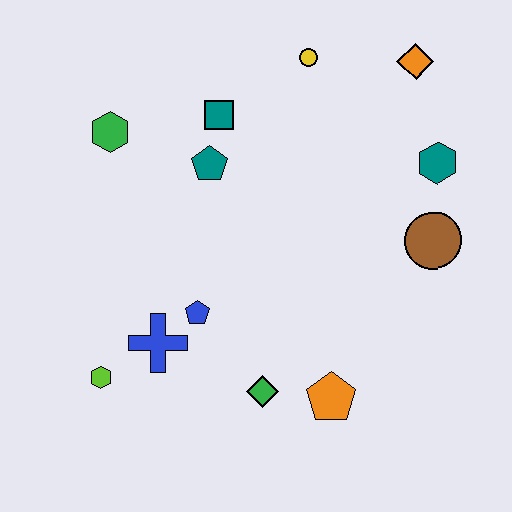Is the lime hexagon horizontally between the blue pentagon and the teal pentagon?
No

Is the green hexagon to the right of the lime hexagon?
Yes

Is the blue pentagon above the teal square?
No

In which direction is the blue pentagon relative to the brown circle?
The blue pentagon is to the left of the brown circle.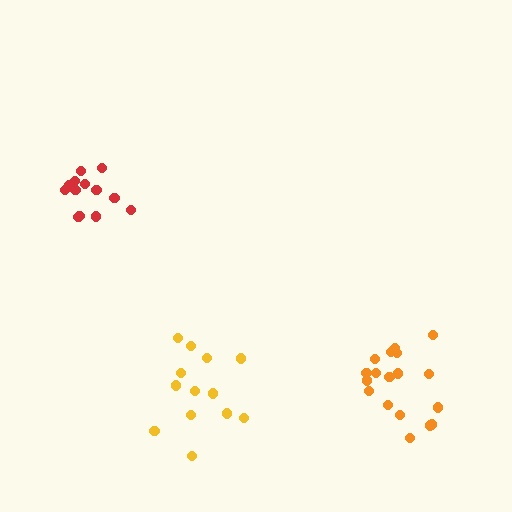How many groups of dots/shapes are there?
There are 3 groups.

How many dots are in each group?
Group 1: 13 dots, Group 2: 13 dots, Group 3: 18 dots (44 total).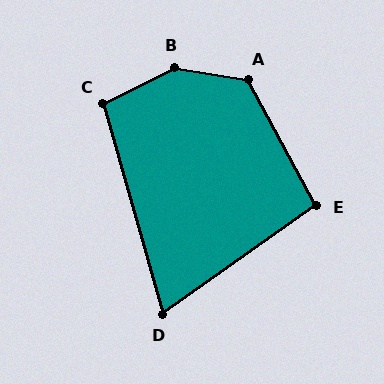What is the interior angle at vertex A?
Approximately 128 degrees (obtuse).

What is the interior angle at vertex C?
Approximately 101 degrees (obtuse).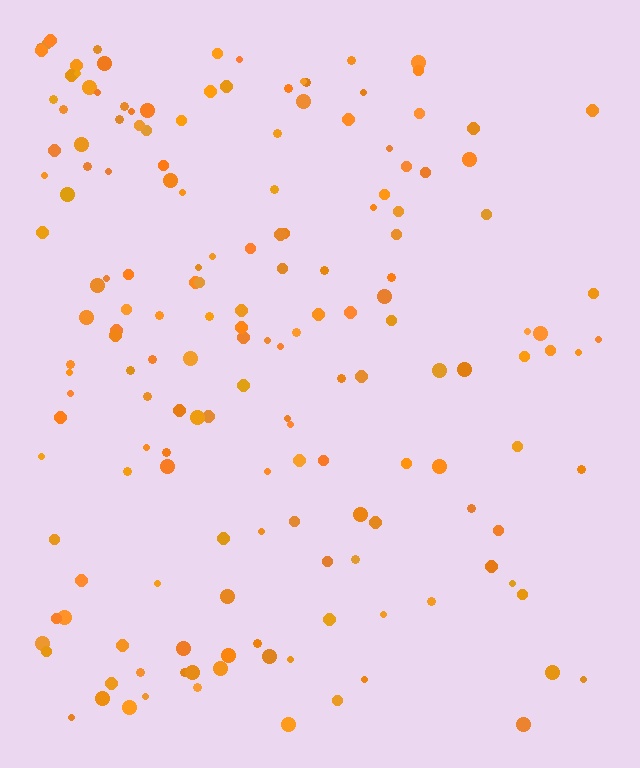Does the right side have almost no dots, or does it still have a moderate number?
Still a moderate number, just noticeably fewer than the left.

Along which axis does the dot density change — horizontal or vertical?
Horizontal.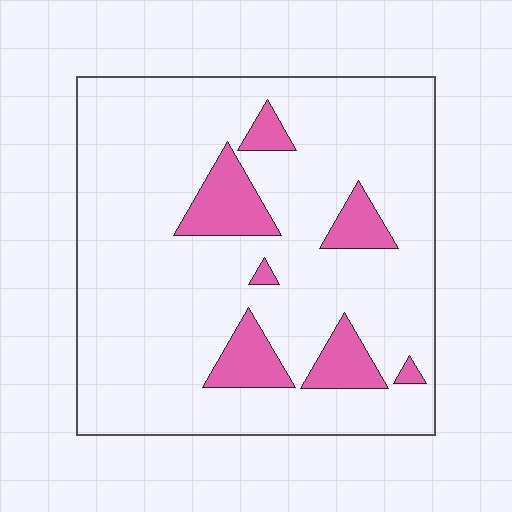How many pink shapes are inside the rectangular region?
7.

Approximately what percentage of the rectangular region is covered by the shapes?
Approximately 15%.